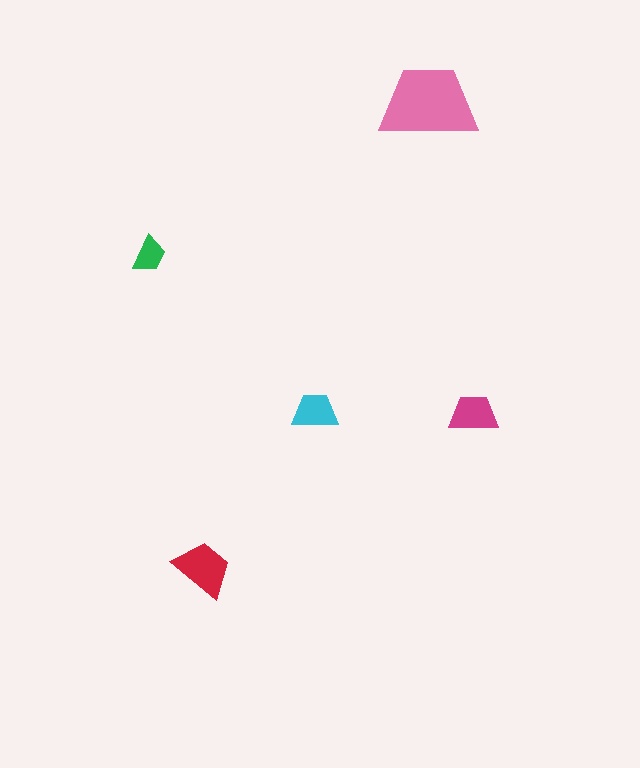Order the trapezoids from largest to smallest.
the pink one, the red one, the magenta one, the cyan one, the green one.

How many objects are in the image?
There are 5 objects in the image.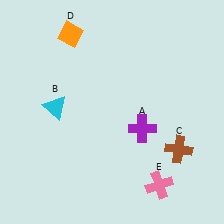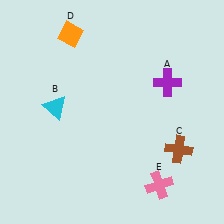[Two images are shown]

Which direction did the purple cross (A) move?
The purple cross (A) moved up.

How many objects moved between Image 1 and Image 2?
1 object moved between the two images.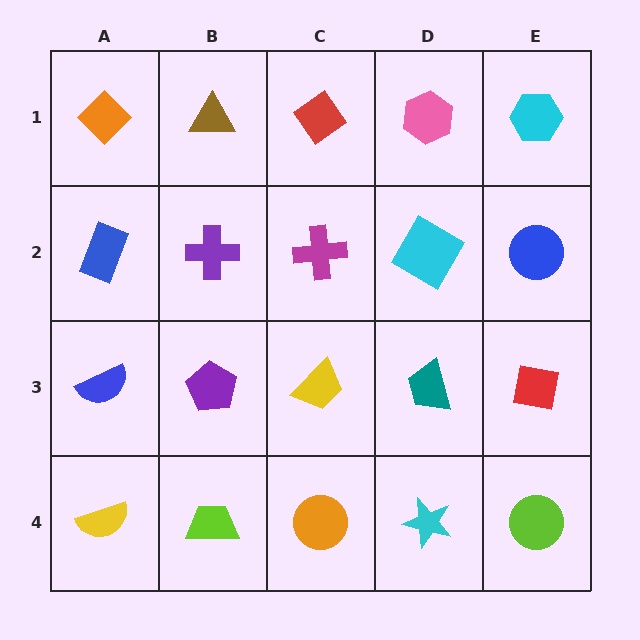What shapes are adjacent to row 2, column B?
A brown triangle (row 1, column B), a purple pentagon (row 3, column B), a blue rectangle (row 2, column A), a magenta cross (row 2, column C).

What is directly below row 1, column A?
A blue rectangle.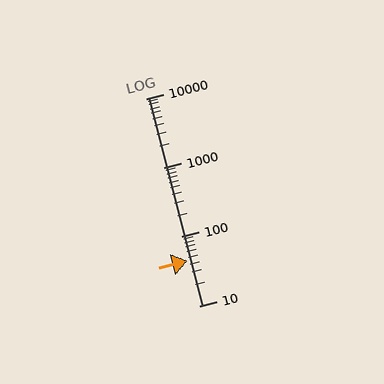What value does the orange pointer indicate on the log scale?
The pointer indicates approximately 45.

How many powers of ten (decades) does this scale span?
The scale spans 3 decades, from 10 to 10000.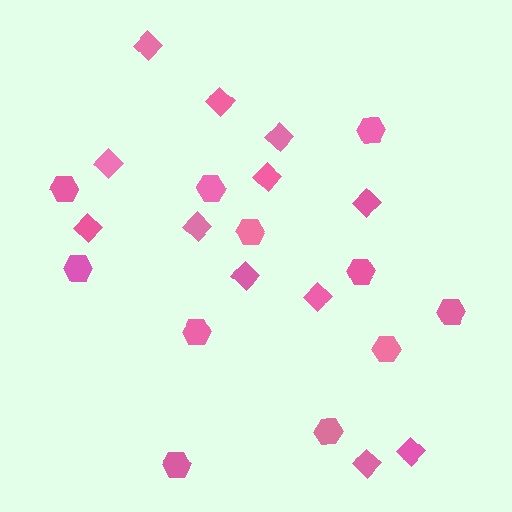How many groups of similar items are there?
There are 2 groups: one group of hexagons (11) and one group of diamonds (12).